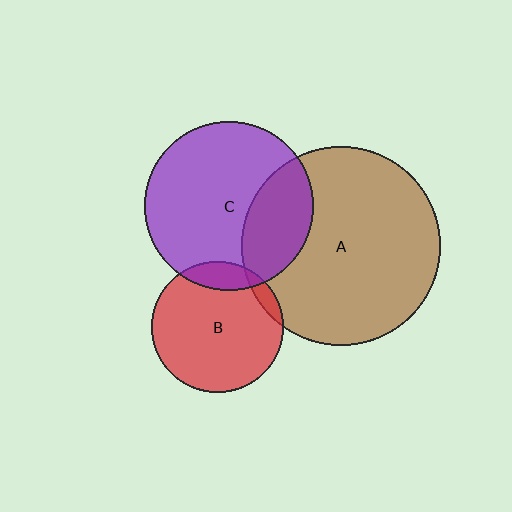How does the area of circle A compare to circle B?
Approximately 2.3 times.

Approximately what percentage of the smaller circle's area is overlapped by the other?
Approximately 10%.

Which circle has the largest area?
Circle A (brown).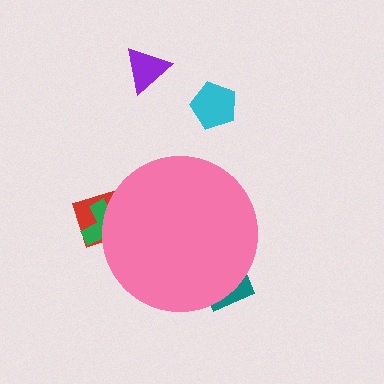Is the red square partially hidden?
Yes, the red square is partially hidden behind the pink circle.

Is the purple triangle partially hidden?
No, the purple triangle is fully visible.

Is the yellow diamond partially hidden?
Yes, the yellow diamond is partially hidden behind the pink circle.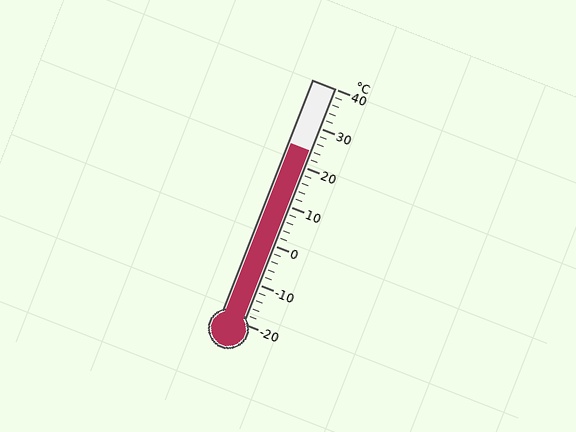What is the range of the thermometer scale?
The thermometer scale ranges from -20°C to 40°C.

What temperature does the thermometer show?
The thermometer shows approximately 24°C.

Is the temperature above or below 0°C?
The temperature is above 0°C.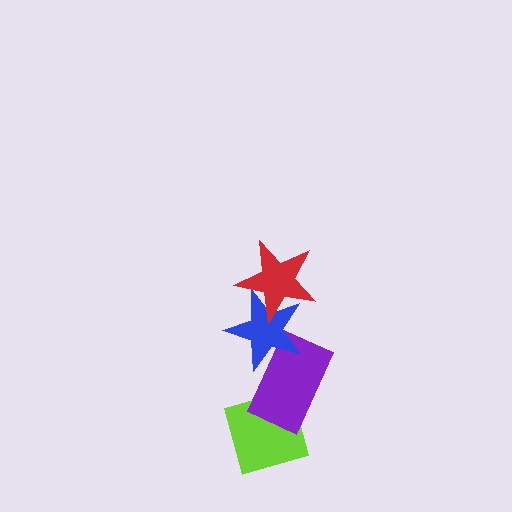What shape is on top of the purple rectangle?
The blue star is on top of the purple rectangle.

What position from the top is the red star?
The red star is 1st from the top.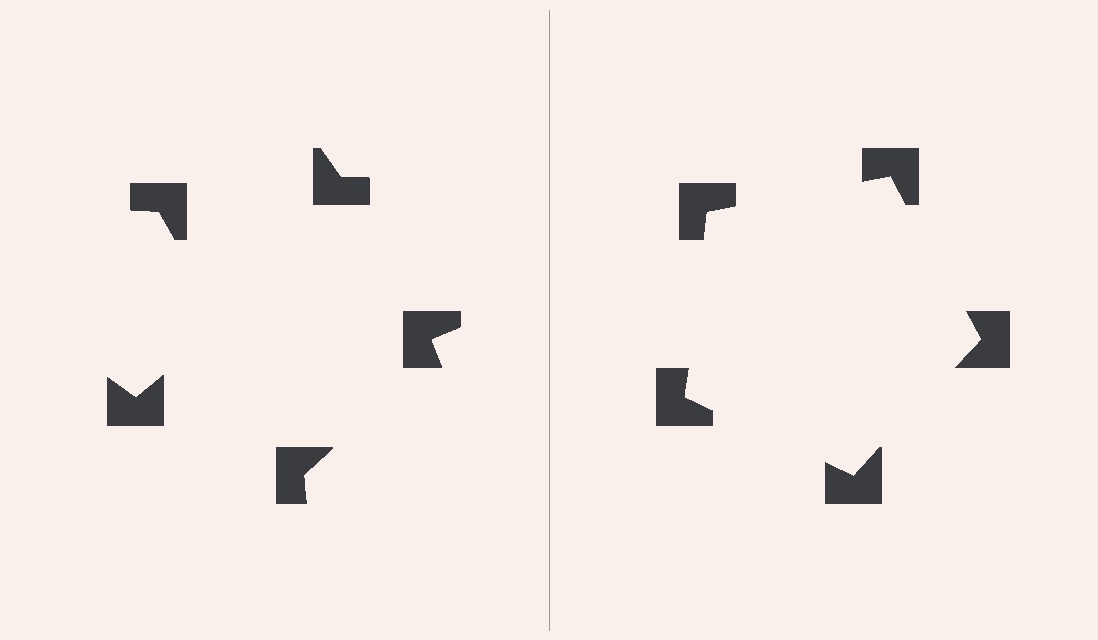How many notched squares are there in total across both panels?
10 — 5 on each side.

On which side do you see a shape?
An illusory pentagon appears on the right side. On the left side the wedge cuts are rotated, so no coherent shape forms.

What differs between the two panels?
The notched squares are positioned identically on both sides; only the wedge orientations differ. On the right they align to a pentagon; on the left they are misaligned.